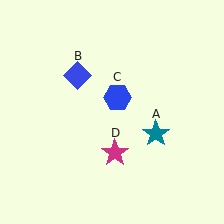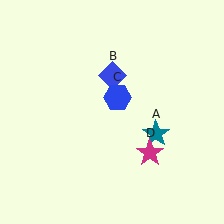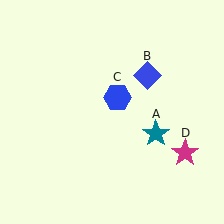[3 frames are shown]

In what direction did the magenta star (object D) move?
The magenta star (object D) moved right.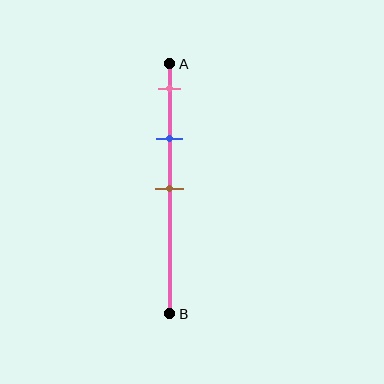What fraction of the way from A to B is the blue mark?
The blue mark is approximately 30% (0.3) of the way from A to B.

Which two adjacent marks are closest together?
The pink and blue marks are the closest adjacent pair.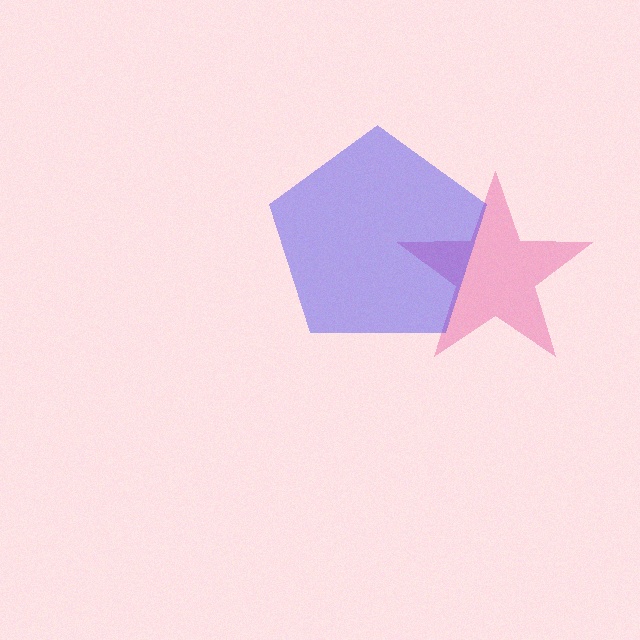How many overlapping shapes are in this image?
There are 2 overlapping shapes in the image.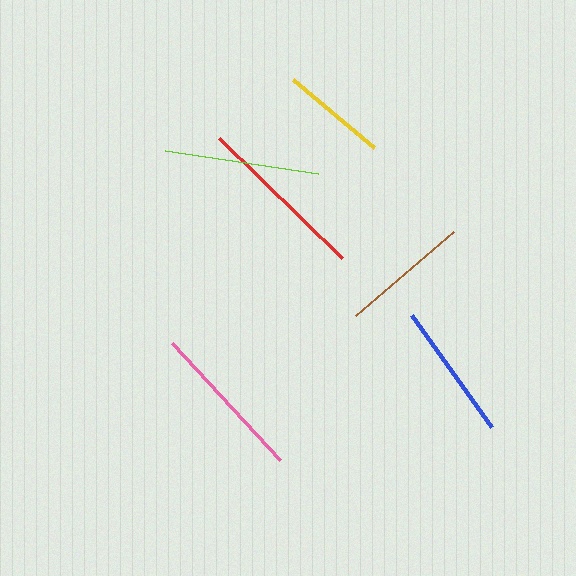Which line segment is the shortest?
The yellow line is the shortest at approximately 106 pixels.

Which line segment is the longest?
The red line is the longest at approximately 171 pixels.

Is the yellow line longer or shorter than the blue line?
The blue line is longer than the yellow line.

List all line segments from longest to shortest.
From longest to shortest: red, pink, lime, blue, brown, yellow.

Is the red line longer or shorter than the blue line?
The red line is longer than the blue line.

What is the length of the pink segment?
The pink segment is approximately 159 pixels long.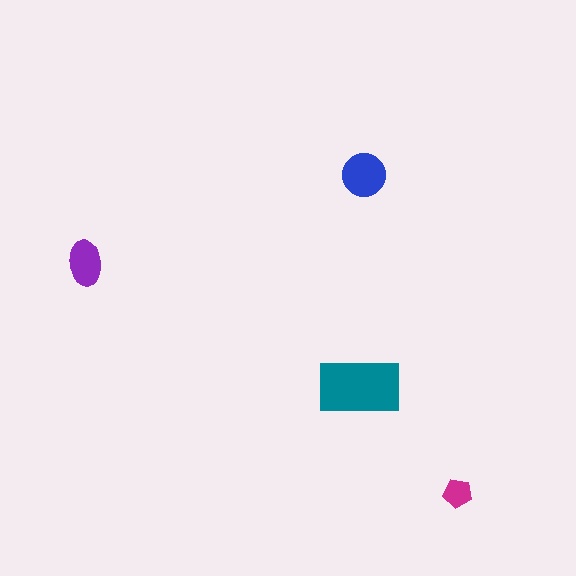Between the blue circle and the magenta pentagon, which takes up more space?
The blue circle.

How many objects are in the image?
There are 4 objects in the image.